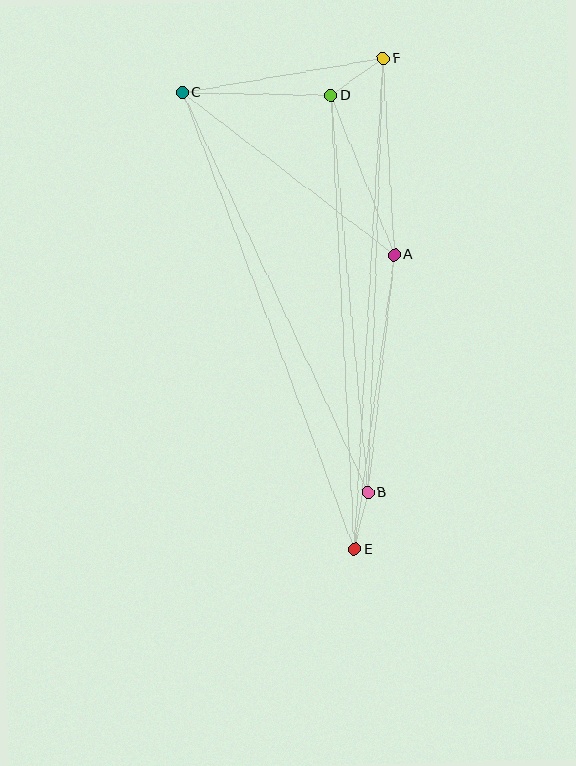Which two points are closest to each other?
Points B and E are closest to each other.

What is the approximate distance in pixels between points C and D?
The distance between C and D is approximately 149 pixels.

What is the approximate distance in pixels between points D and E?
The distance between D and E is approximately 455 pixels.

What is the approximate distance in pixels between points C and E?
The distance between C and E is approximately 488 pixels.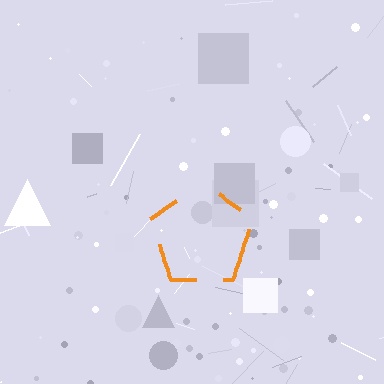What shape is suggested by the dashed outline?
The dashed outline suggests a pentagon.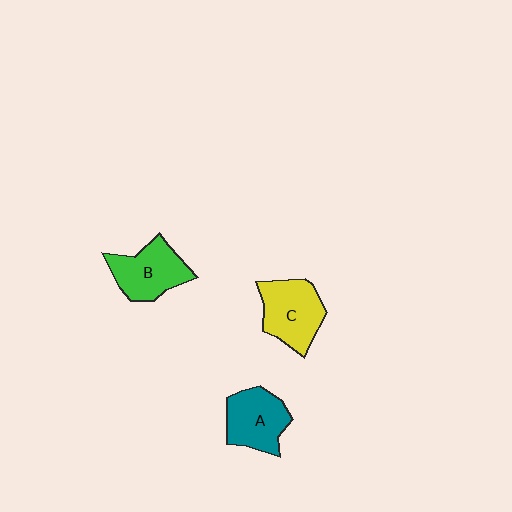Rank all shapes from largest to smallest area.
From largest to smallest: C (yellow), B (green), A (teal).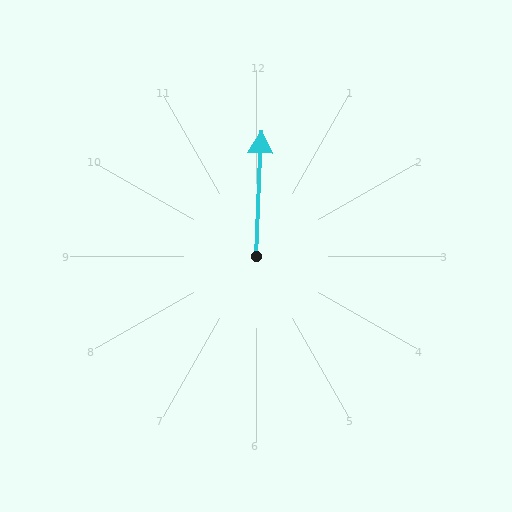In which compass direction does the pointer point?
North.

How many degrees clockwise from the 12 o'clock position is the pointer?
Approximately 2 degrees.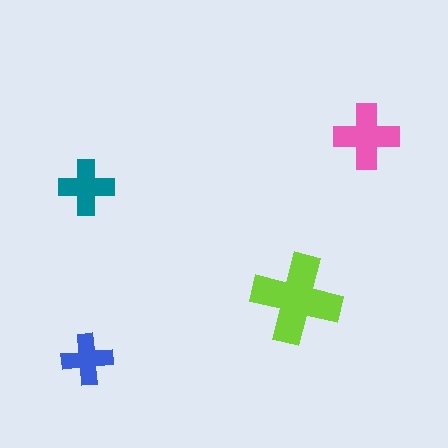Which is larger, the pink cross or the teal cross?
The pink one.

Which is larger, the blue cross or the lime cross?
The lime one.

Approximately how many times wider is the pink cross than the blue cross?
About 1.5 times wider.